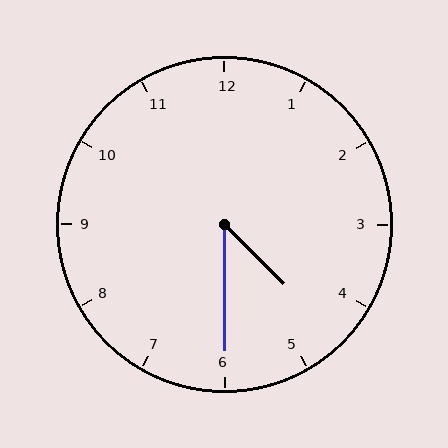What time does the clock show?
4:30.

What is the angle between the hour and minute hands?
Approximately 45 degrees.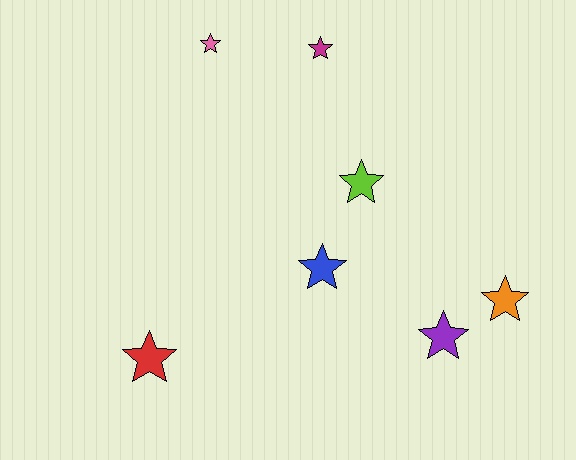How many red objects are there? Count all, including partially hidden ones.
There is 1 red object.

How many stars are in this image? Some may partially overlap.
There are 7 stars.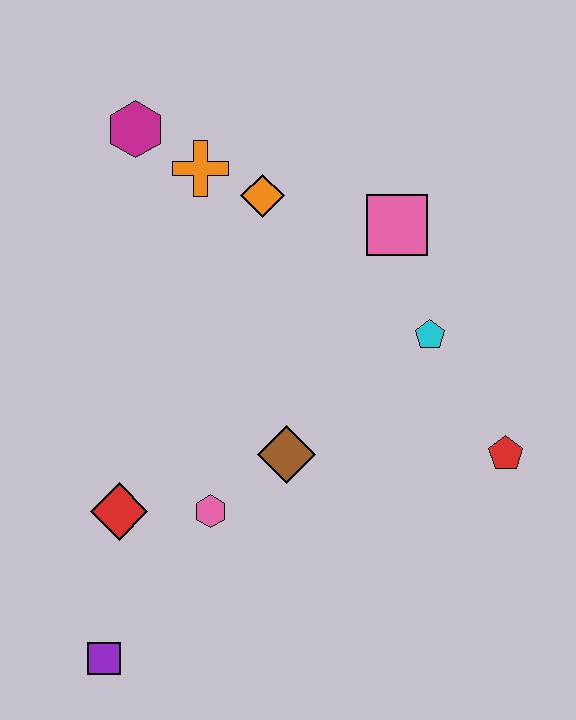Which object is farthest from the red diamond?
The pink square is farthest from the red diamond.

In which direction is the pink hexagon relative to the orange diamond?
The pink hexagon is below the orange diamond.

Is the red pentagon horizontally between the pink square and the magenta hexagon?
No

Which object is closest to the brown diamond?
The pink hexagon is closest to the brown diamond.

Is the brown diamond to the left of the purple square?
No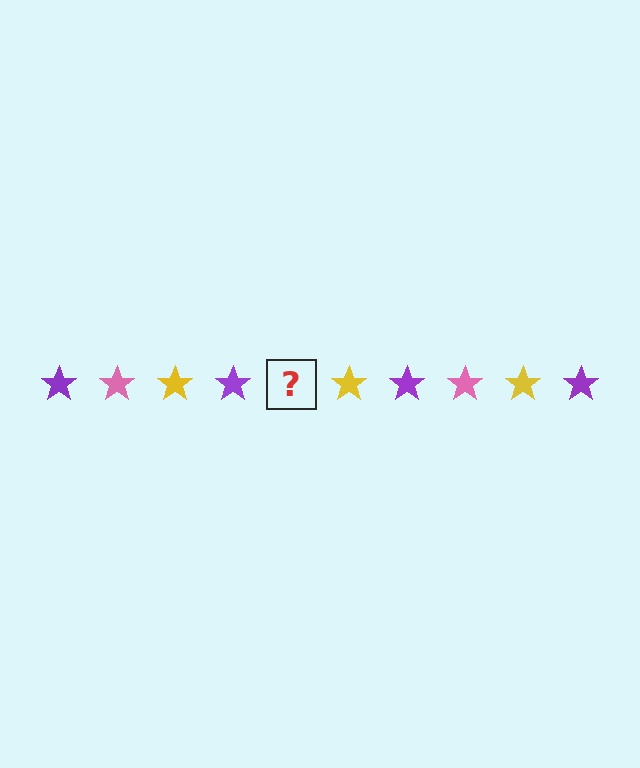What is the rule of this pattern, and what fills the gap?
The rule is that the pattern cycles through purple, pink, yellow stars. The gap should be filled with a pink star.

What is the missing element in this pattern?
The missing element is a pink star.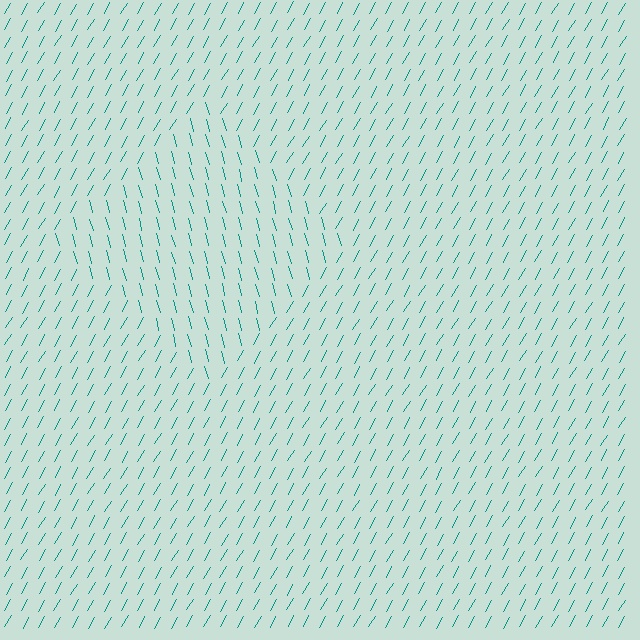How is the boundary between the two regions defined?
The boundary is defined purely by a change in line orientation (approximately 45 degrees difference). All lines are the same color and thickness.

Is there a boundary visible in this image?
Yes, there is a texture boundary formed by a change in line orientation.